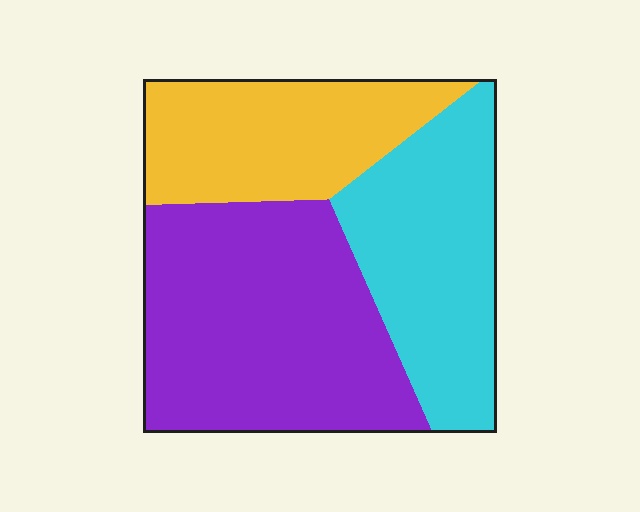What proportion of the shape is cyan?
Cyan takes up about one third (1/3) of the shape.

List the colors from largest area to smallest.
From largest to smallest: purple, cyan, yellow.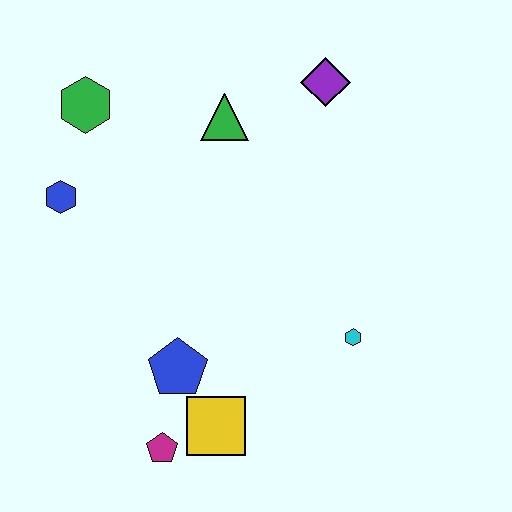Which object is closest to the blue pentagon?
The yellow square is closest to the blue pentagon.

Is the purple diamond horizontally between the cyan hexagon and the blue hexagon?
Yes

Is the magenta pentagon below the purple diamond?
Yes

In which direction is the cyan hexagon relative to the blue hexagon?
The cyan hexagon is to the right of the blue hexagon.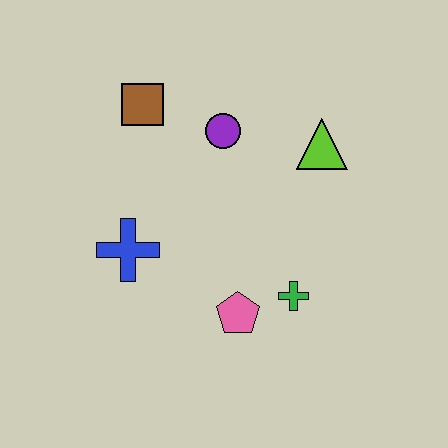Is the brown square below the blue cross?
No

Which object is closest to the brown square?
The purple circle is closest to the brown square.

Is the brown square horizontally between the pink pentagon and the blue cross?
Yes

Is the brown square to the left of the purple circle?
Yes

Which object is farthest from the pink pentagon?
The brown square is farthest from the pink pentagon.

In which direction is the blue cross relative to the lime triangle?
The blue cross is to the left of the lime triangle.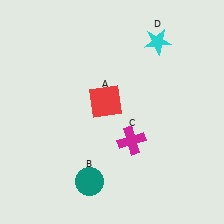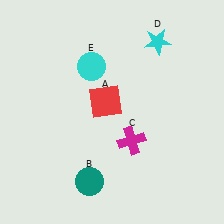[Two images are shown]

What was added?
A cyan circle (E) was added in Image 2.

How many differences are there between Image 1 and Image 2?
There is 1 difference between the two images.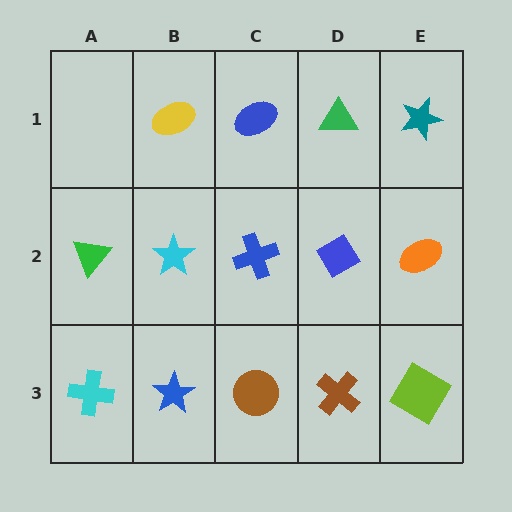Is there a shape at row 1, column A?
No, that cell is empty.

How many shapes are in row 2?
5 shapes.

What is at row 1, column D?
A green triangle.